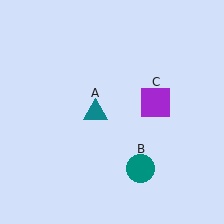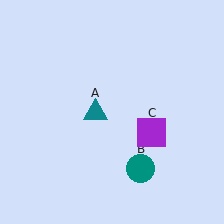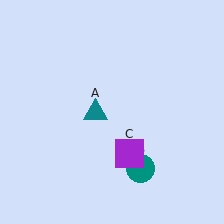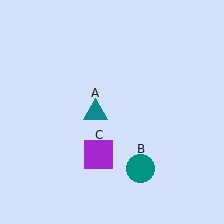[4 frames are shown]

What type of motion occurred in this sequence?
The purple square (object C) rotated clockwise around the center of the scene.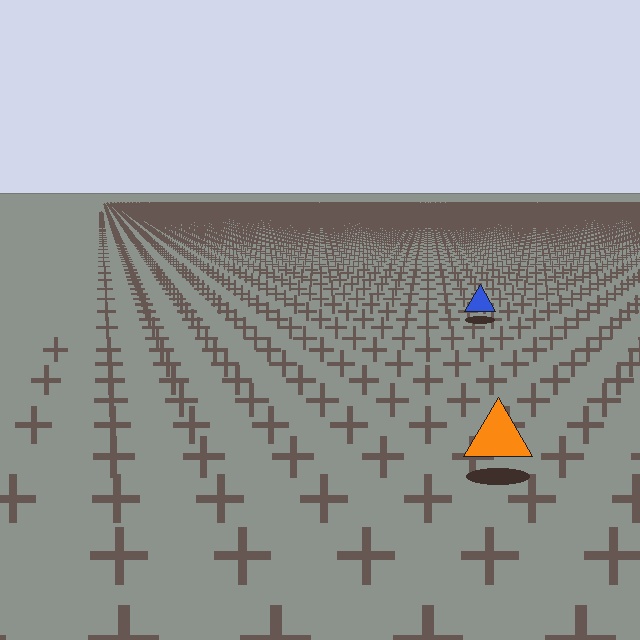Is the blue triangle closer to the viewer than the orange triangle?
No. The orange triangle is closer — you can tell from the texture gradient: the ground texture is coarser near it.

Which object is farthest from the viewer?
The blue triangle is farthest from the viewer. It appears smaller and the ground texture around it is denser.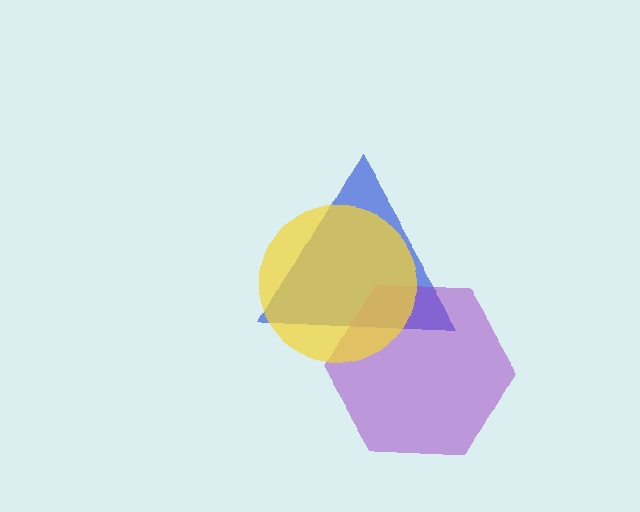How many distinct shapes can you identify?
There are 3 distinct shapes: a blue triangle, a purple hexagon, a yellow circle.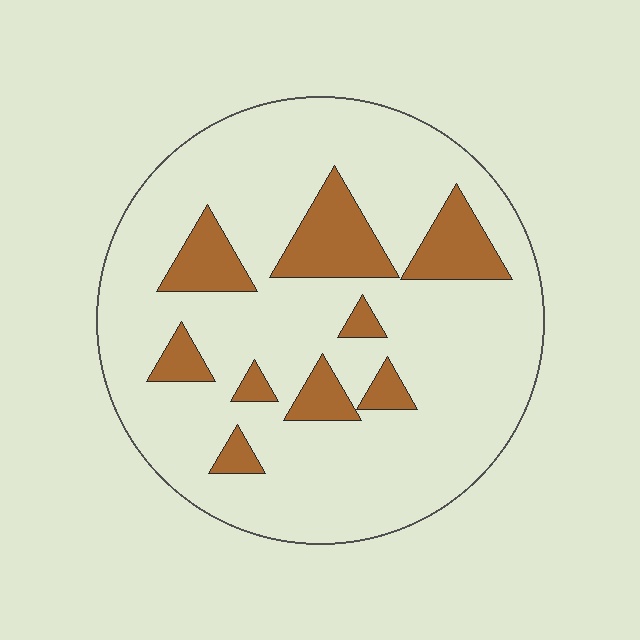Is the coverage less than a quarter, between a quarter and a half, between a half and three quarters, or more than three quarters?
Less than a quarter.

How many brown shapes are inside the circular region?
9.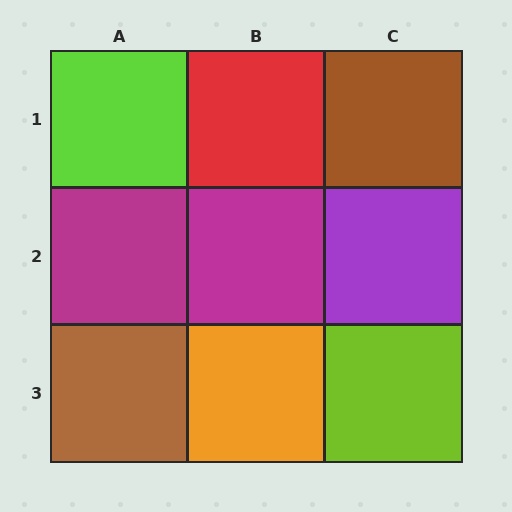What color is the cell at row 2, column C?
Purple.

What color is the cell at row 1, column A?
Lime.